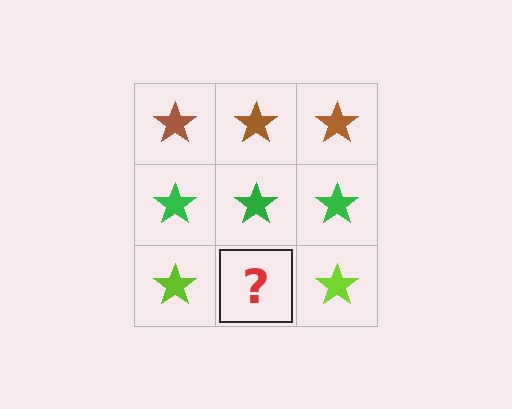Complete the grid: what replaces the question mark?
The question mark should be replaced with a lime star.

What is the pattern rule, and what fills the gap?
The rule is that each row has a consistent color. The gap should be filled with a lime star.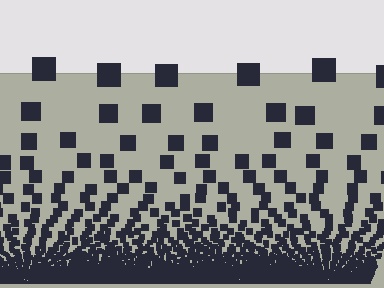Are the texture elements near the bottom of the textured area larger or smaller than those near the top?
Smaller. The gradient is inverted — elements near the bottom are smaller and denser.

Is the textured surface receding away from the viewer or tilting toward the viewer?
The surface appears to tilt toward the viewer. Texture elements get larger and sparser toward the top.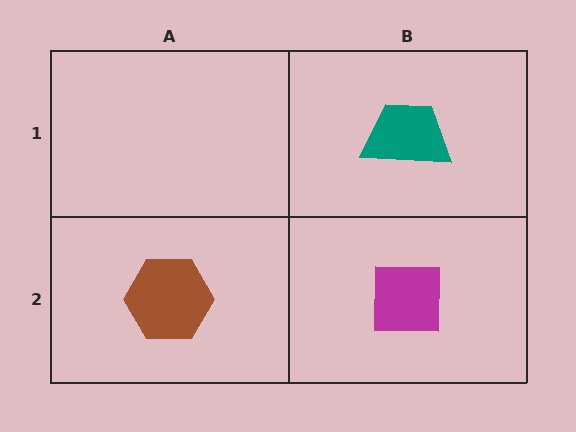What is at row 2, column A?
A brown hexagon.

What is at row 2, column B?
A magenta square.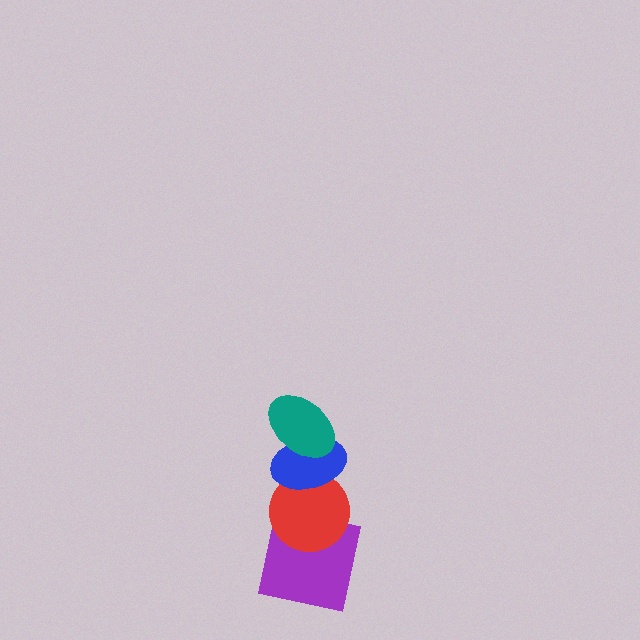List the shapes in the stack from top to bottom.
From top to bottom: the teal ellipse, the blue ellipse, the red circle, the purple square.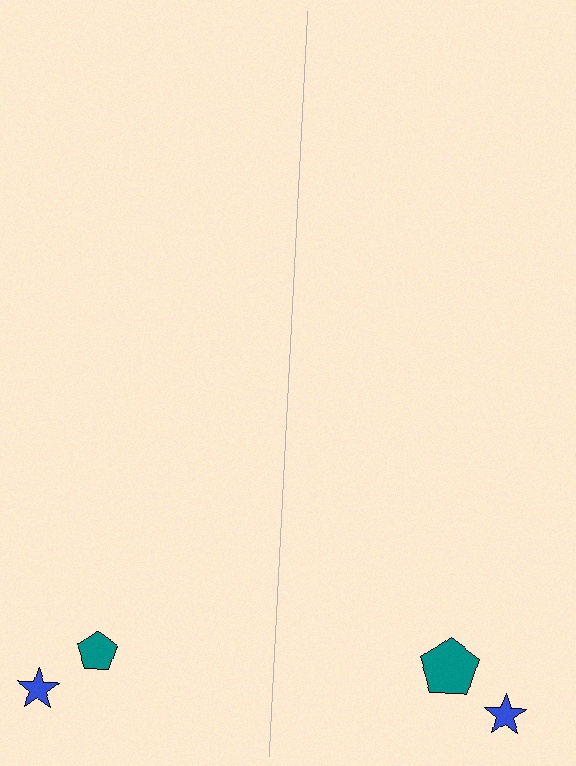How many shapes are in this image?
There are 4 shapes in this image.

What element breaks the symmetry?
The teal pentagon on the right side has a different size than its mirror counterpart.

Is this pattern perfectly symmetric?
No, the pattern is not perfectly symmetric. The teal pentagon on the right side has a different size than its mirror counterpart.